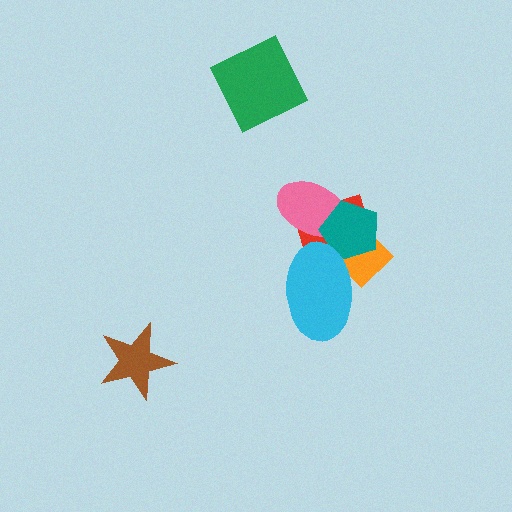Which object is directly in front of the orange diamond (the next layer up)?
The teal pentagon is directly in front of the orange diamond.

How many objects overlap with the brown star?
0 objects overlap with the brown star.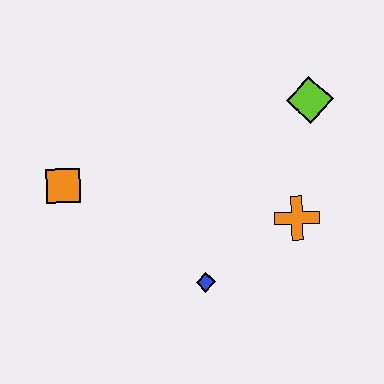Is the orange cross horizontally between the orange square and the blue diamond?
No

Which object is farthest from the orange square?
The lime diamond is farthest from the orange square.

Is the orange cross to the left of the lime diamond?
Yes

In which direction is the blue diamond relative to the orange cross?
The blue diamond is to the left of the orange cross.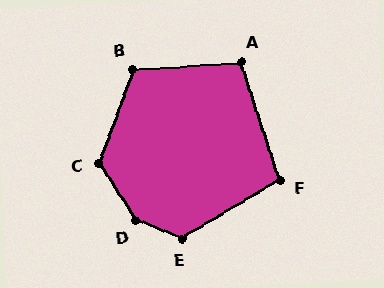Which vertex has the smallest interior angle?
F, at approximately 103 degrees.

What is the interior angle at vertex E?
Approximately 128 degrees (obtuse).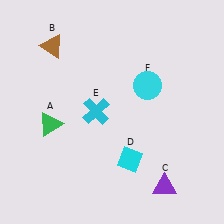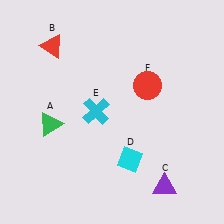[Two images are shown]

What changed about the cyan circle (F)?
In Image 1, F is cyan. In Image 2, it changed to red.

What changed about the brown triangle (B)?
In Image 1, B is brown. In Image 2, it changed to red.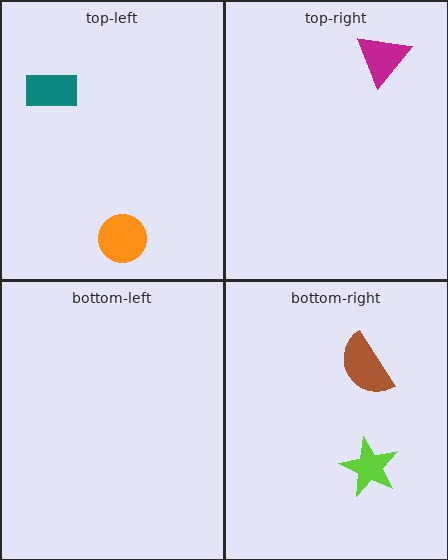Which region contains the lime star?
The bottom-right region.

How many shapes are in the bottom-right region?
2.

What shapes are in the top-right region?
The magenta triangle.